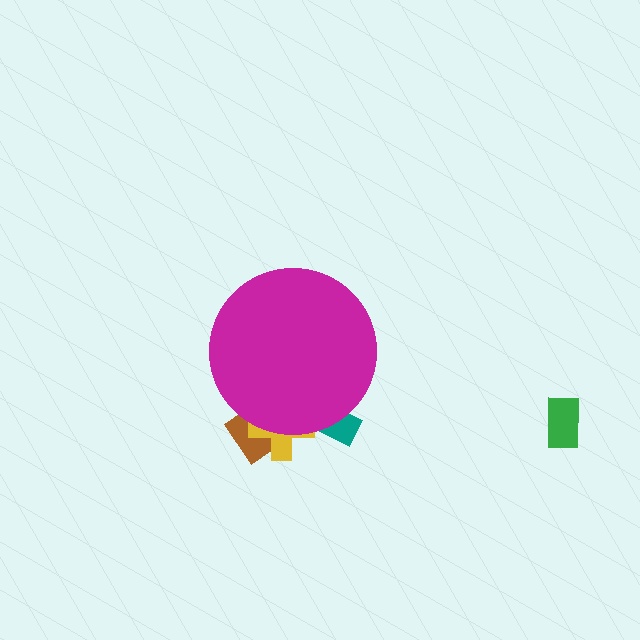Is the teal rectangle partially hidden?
Yes, the teal rectangle is partially hidden behind the magenta circle.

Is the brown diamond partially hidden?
Yes, the brown diamond is partially hidden behind the magenta circle.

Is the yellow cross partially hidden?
Yes, the yellow cross is partially hidden behind the magenta circle.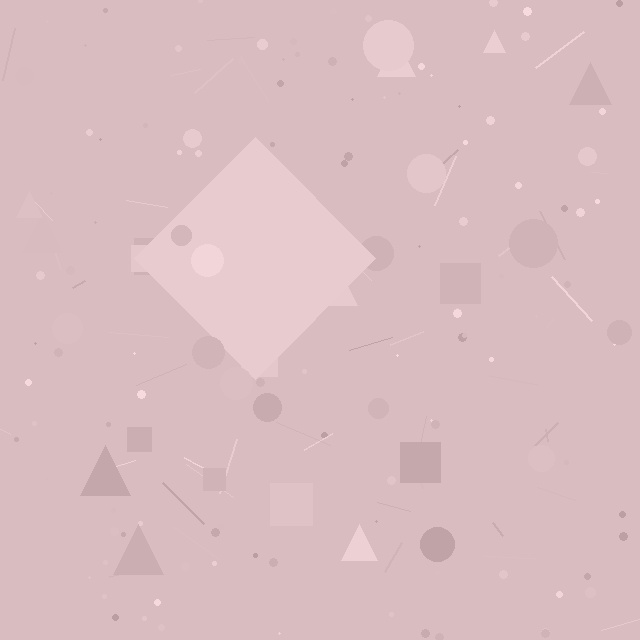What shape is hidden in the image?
A diamond is hidden in the image.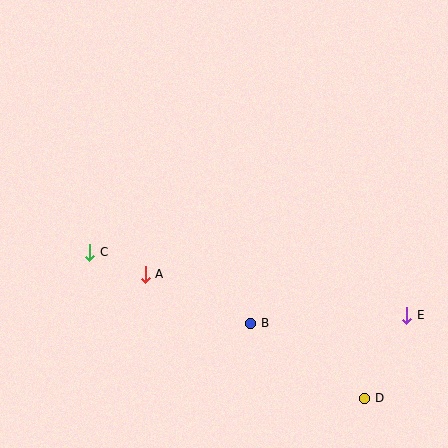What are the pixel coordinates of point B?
Point B is at (251, 323).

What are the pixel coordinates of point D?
Point D is at (365, 398).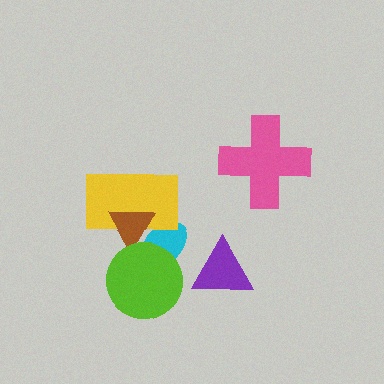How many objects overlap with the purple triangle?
0 objects overlap with the purple triangle.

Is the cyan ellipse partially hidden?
Yes, it is partially covered by another shape.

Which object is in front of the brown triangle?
The lime circle is in front of the brown triangle.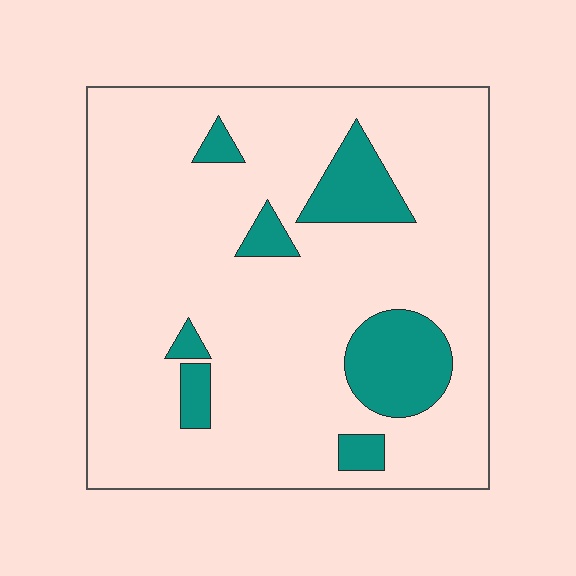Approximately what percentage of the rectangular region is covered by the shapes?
Approximately 15%.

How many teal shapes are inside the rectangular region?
7.